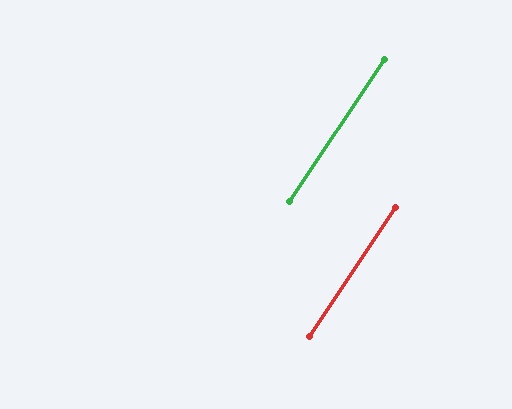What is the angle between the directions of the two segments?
Approximately 0 degrees.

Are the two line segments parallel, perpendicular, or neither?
Parallel — their directions differ by only 0.1°.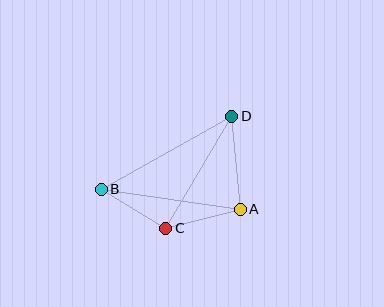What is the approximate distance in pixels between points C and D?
The distance between C and D is approximately 130 pixels.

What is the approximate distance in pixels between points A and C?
The distance between A and C is approximately 77 pixels.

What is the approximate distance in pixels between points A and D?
The distance between A and D is approximately 93 pixels.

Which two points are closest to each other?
Points B and C are closest to each other.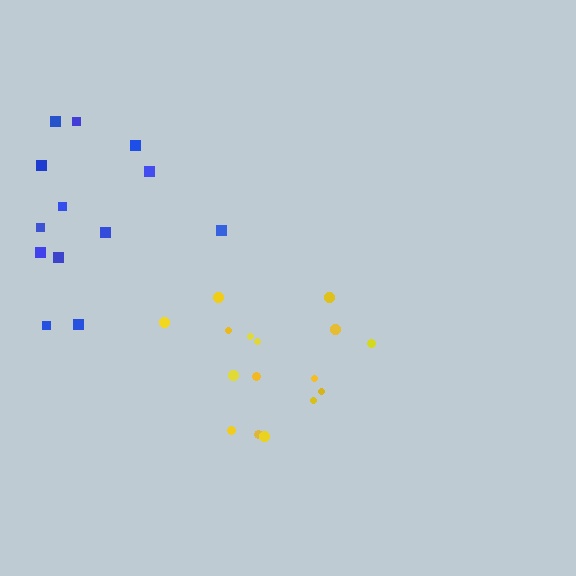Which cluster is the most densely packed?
Yellow.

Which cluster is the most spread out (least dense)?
Blue.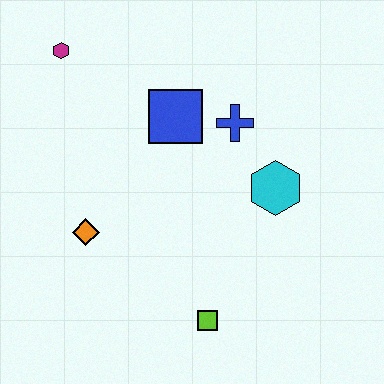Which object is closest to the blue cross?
The blue square is closest to the blue cross.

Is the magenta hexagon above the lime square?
Yes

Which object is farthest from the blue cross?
The lime square is farthest from the blue cross.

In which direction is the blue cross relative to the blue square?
The blue cross is to the right of the blue square.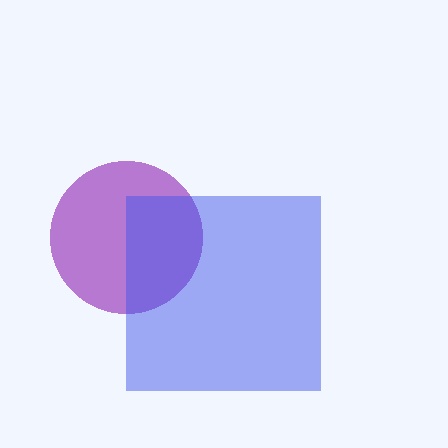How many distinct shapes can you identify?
There are 2 distinct shapes: a purple circle, a blue square.